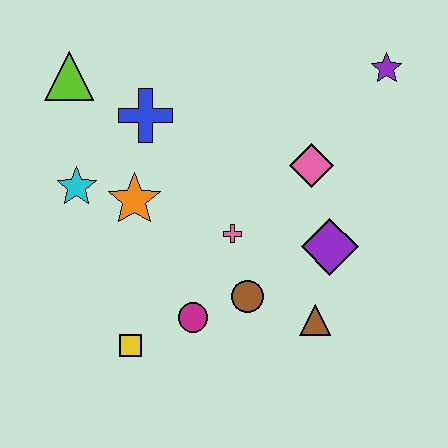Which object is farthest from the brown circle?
The lime triangle is farthest from the brown circle.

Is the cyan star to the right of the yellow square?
No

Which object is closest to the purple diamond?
The brown triangle is closest to the purple diamond.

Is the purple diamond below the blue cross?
Yes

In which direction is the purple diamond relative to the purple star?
The purple diamond is below the purple star.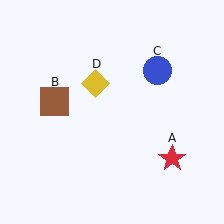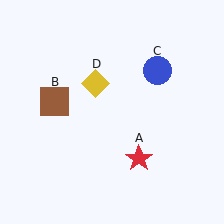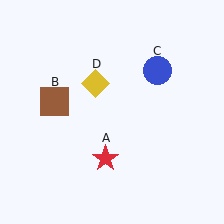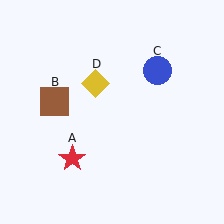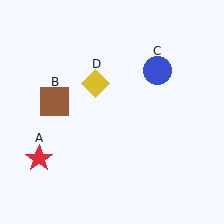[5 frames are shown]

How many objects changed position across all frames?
1 object changed position: red star (object A).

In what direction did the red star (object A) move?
The red star (object A) moved left.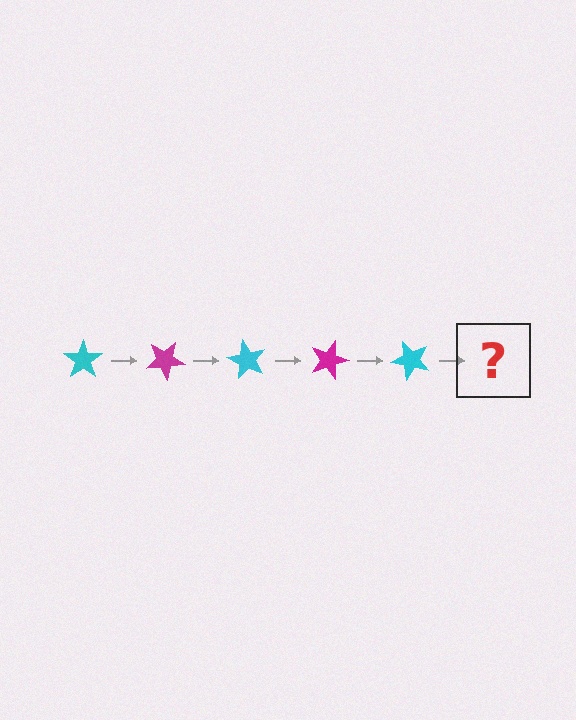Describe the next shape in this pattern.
It should be a magenta star, rotated 150 degrees from the start.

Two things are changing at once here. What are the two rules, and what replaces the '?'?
The two rules are that it rotates 30 degrees each step and the color cycles through cyan and magenta. The '?' should be a magenta star, rotated 150 degrees from the start.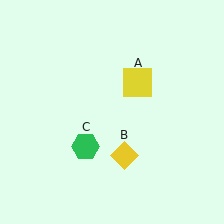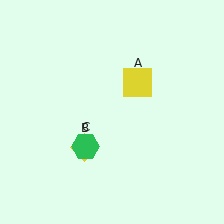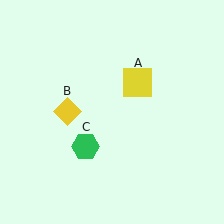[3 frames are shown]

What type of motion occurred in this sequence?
The yellow diamond (object B) rotated clockwise around the center of the scene.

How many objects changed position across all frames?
1 object changed position: yellow diamond (object B).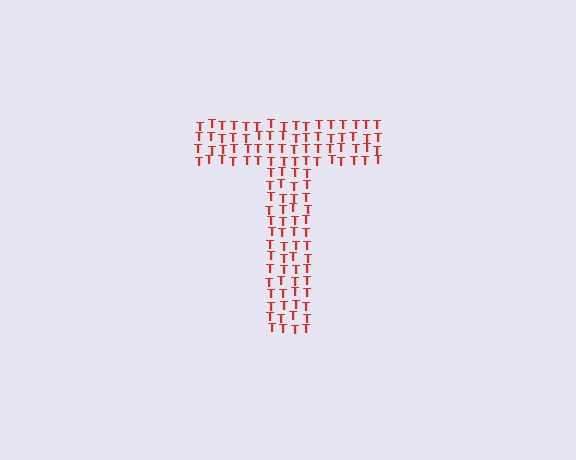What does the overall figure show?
The overall figure shows the letter T.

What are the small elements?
The small elements are letter T's.